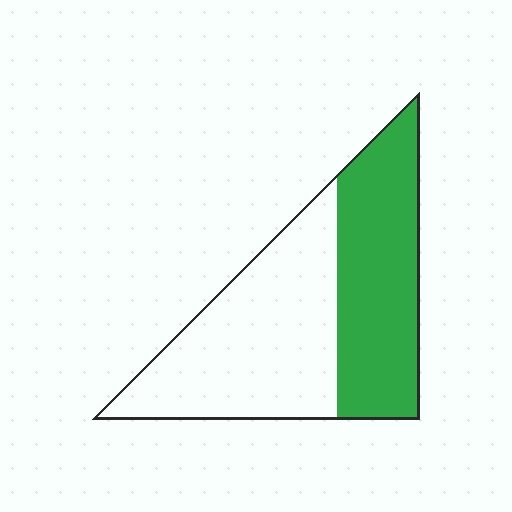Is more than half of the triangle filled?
No.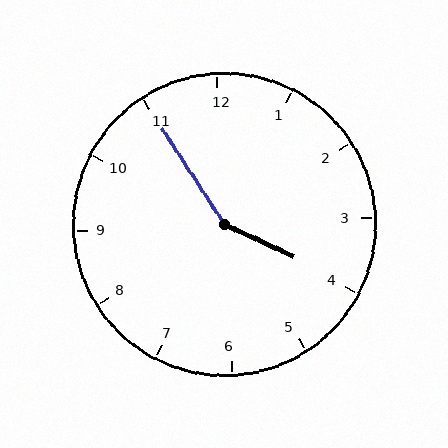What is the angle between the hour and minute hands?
Approximately 148 degrees.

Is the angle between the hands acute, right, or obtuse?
It is obtuse.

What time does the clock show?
3:55.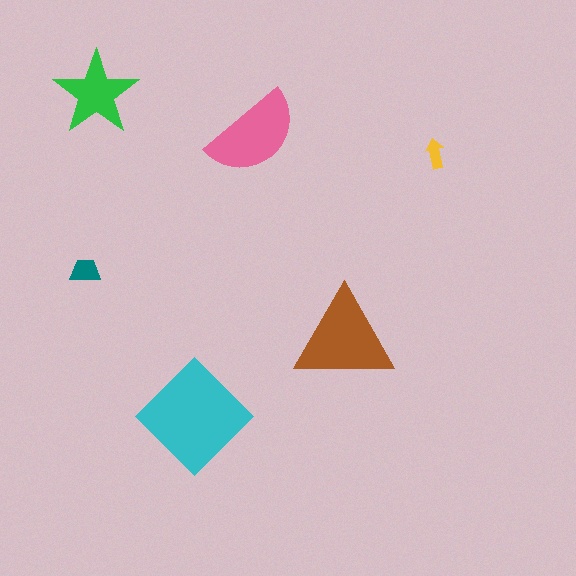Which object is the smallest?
The yellow arrow.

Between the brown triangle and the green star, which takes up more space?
The brown triangle.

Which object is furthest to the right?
The yellow arrow is rightmost.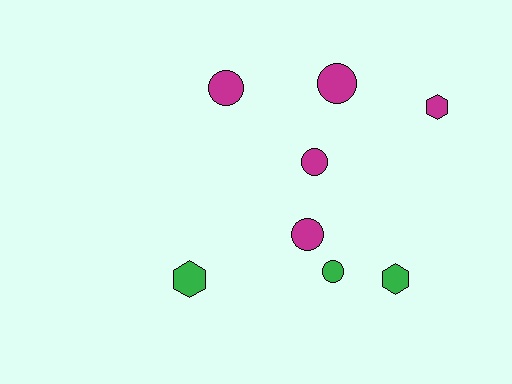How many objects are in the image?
There are 8 objects.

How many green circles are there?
There is 1 green circle.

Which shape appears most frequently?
Circle, with 5 objects.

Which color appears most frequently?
Magenta, with 5 objects.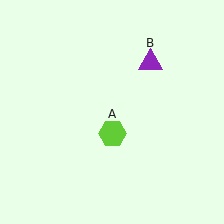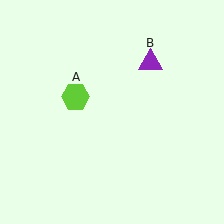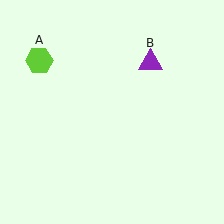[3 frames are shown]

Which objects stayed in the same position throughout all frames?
Purple triangle (object B) remained stationary.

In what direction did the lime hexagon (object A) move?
The lime hexagon (object A) moved up and to the left.